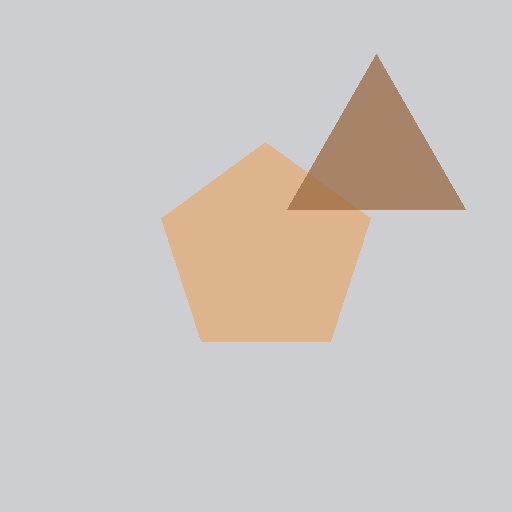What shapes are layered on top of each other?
The layered shapes are: an orange pentagon, a brown triangle.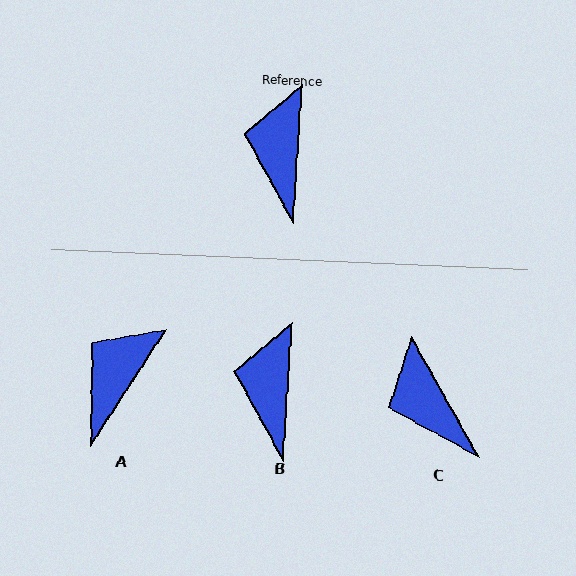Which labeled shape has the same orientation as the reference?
B.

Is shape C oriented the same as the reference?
No, it is off by about 33 degrees.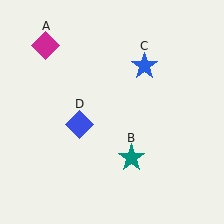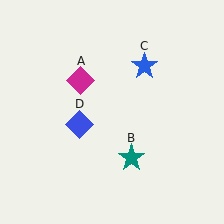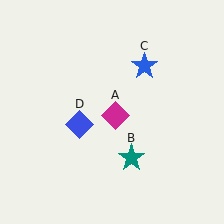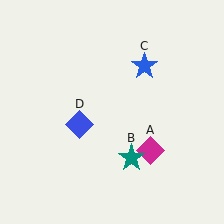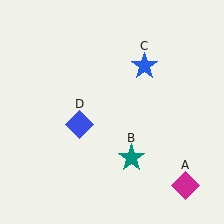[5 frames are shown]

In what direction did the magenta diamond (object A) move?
The magenta diamond (object A) moved down and to the right.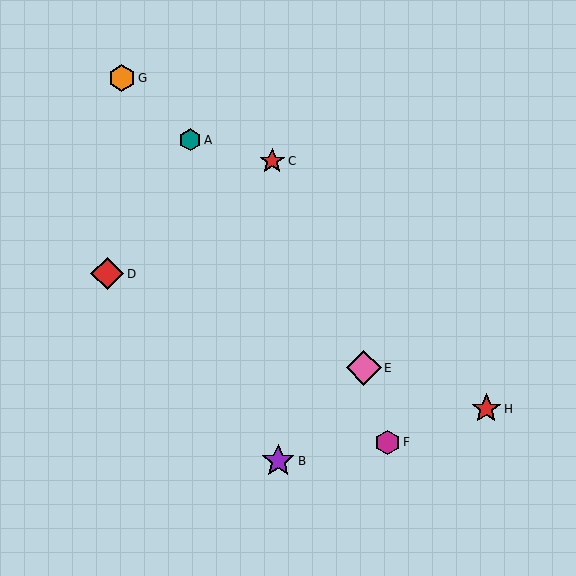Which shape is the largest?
The pink diamond (labeled E) is the largest.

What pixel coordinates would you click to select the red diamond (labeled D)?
Click at (107, 274) to select the red diamond D.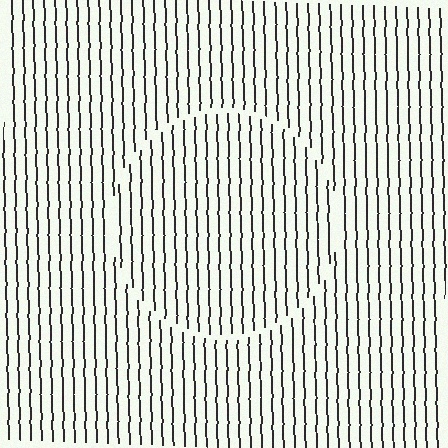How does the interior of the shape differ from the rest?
The interior of the shape contains the same grating, shifted by half a period — the contour is defined by the phase discontinuity where line-ends from the inner and outer gratings abut.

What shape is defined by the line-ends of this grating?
An illusory circle. The interior of the shape contains the same grating, shifted by half a period — the contour is defined by the phase discontinuity where line-ends from the inner and outer gratings abut.